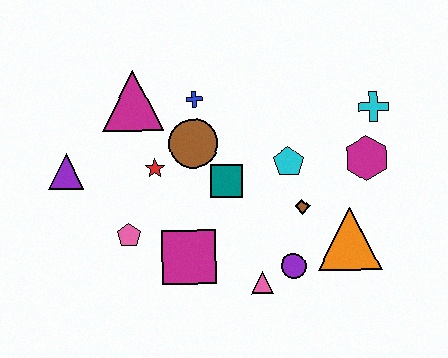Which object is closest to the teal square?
The brown circle is closest to the teal square.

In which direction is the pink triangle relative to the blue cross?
The pink triangle is below the blue cross.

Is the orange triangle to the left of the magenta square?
No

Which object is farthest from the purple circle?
The purple triangle is farthest from the purple circle.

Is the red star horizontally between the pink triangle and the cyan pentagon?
No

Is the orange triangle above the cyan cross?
No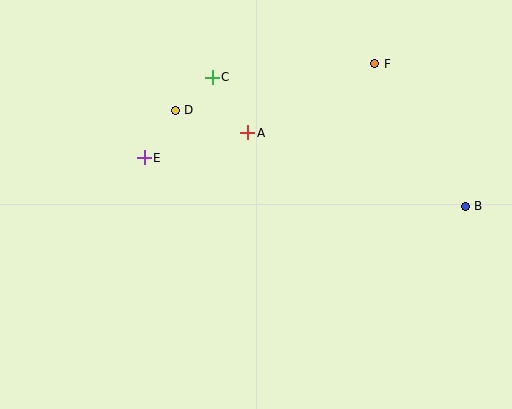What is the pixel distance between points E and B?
The distance between E and B is 325 pixels.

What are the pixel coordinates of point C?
Point C is at (212, 77).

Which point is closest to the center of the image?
Point A at (248, 133) is closest to the center.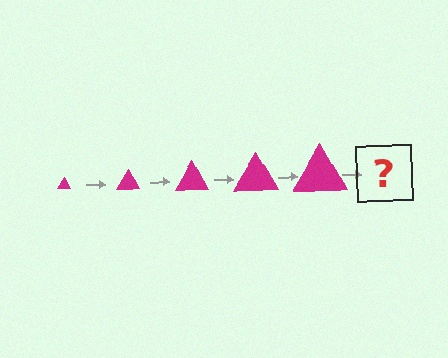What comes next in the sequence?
The next element should be a magenta triangle, larger than the previous one.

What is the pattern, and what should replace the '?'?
The pattern is that the triangle gets progressively larger each step. The '?' should be a magenta triangle, larger than the previous one.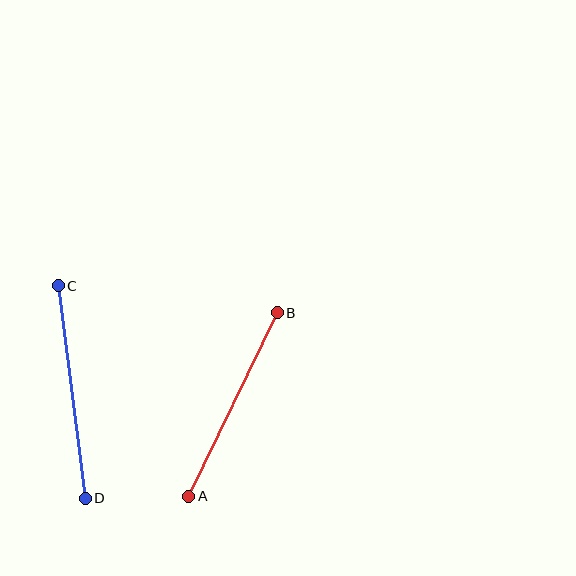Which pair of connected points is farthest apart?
Points C and D are farthest apart.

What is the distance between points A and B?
The distance is approximately 203 pixels.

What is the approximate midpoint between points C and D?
The midpoint is at approximately (72, 392) pixels.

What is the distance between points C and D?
The distance is approximately 214 pixels.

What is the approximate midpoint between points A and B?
The midpoint is at approximately (233, 404) pixels.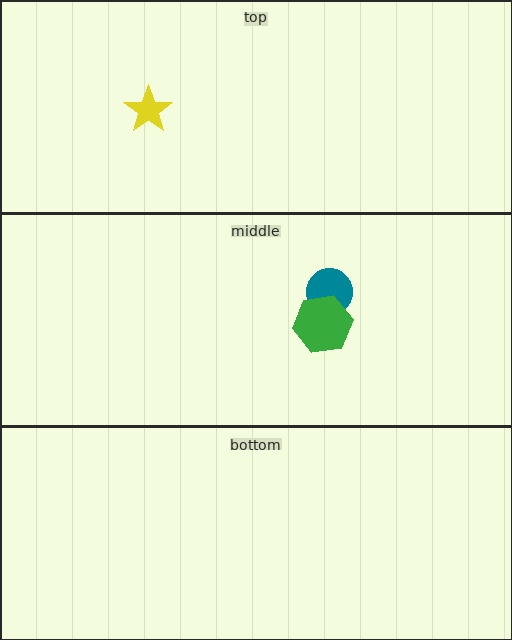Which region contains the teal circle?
The middle region.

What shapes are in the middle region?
The teal circle, the green hexagon.